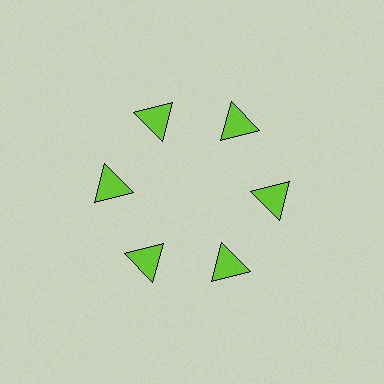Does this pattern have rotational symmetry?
Yes, this pattern has 6-fold rotational symmetry. It looks the same after rotating 60 degrees around the center.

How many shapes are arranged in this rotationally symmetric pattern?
There are 6 shapes, arranged in 6 groups of 1.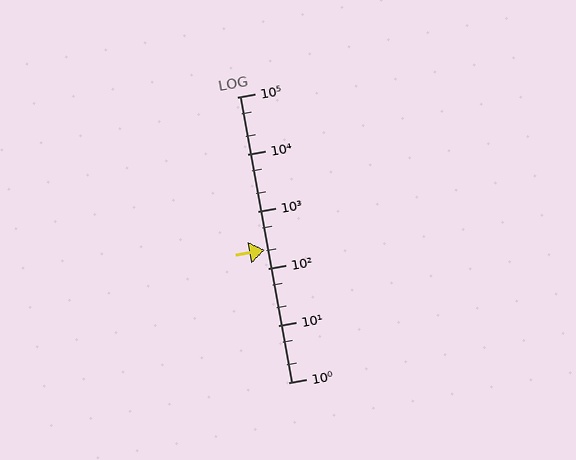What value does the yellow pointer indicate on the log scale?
The pointer indicates approximately 210.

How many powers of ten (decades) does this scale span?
The scale spans 5 decades, from 1 to 100000.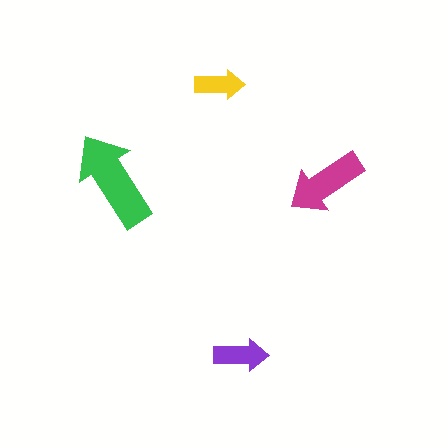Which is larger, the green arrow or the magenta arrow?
The green one.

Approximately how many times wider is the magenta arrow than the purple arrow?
About 1.5 times wider.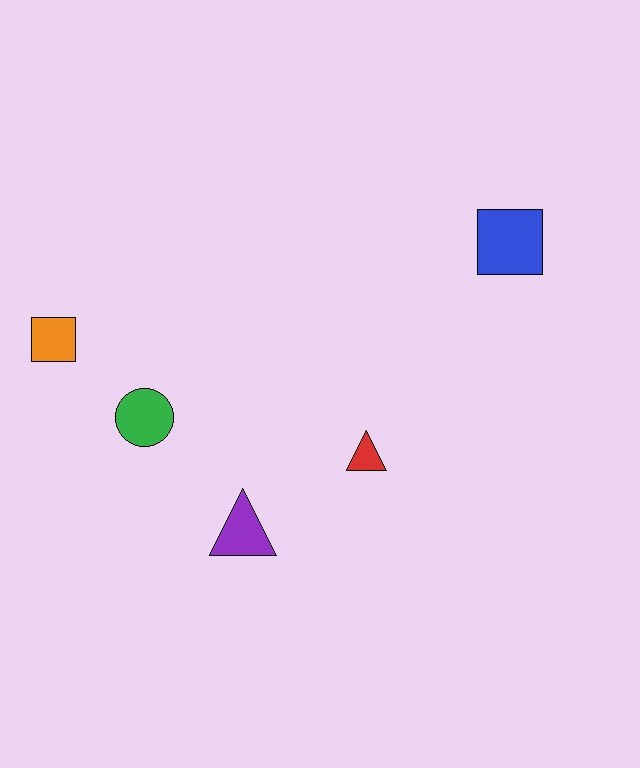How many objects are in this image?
There are 5 objects.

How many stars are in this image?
There are no stars.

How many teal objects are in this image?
There are no teal objects.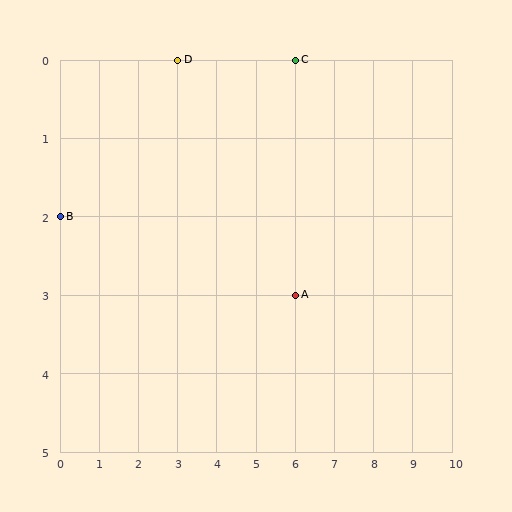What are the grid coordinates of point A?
Point A is at grid coordinates (6, 3).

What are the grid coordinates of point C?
Point C is at grid coordinates (6, 0).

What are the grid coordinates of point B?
Point B is at grid coordinates (0, 2).